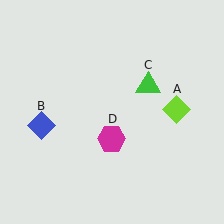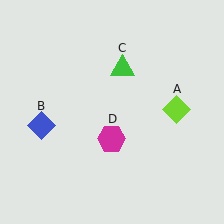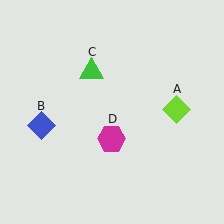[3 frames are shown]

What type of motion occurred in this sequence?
The green triangle (object C) rotated counterclockwise around the center of the scene.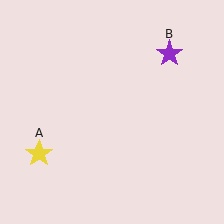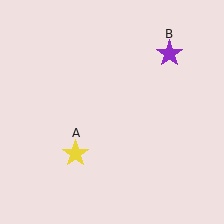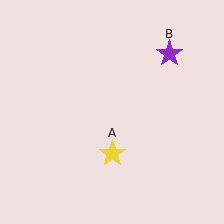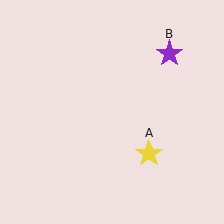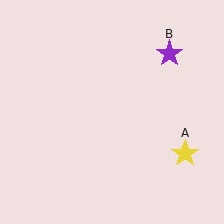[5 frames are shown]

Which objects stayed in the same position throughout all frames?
Purple star (object B) remained stationary.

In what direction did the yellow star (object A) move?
The yellow star (object A) moved right.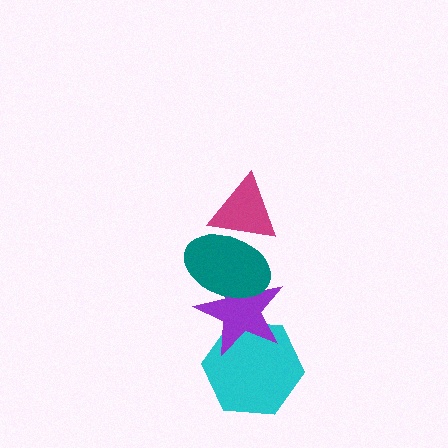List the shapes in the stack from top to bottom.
From top to bottom: the magenta triangle, the teal ellipse, the purple star, the cyan hexagon.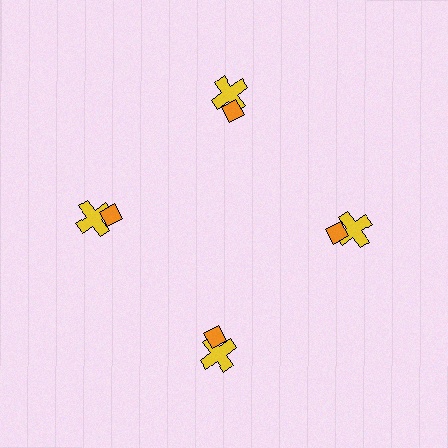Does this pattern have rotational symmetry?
Yes, this pattern has 4-fold rotational symmetry. It looks the same after rotating 90 degrees around the center.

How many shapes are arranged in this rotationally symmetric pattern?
There are 8 shapes, arranged in 4 groups of 2.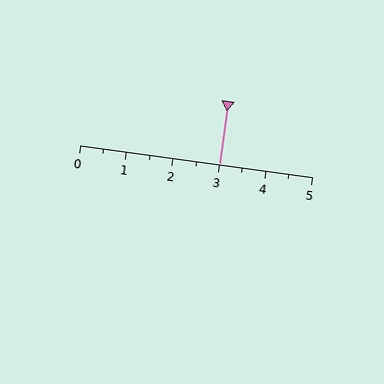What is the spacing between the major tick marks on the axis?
The major ticks are spaced 1 apart.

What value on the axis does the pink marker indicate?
The marker indicates approximately 3.